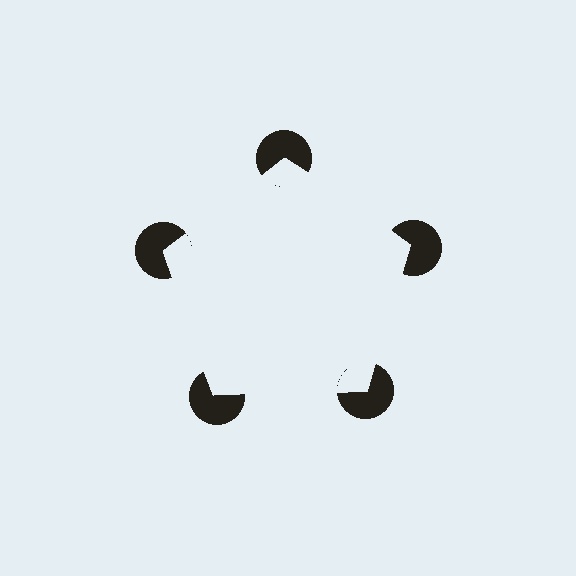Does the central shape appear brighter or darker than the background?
It typically appears slightly brighter than the background, even though no actual brightness change is drawn.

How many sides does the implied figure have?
5 sides.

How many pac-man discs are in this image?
There are 5 — one at each vertex of the illusory pentagon.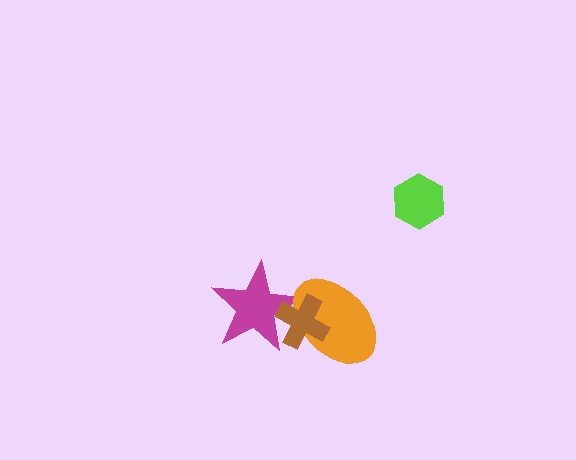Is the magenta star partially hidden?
Yes, it is partially covered by another shape.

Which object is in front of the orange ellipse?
The brown cross is in front of the orange ellipse.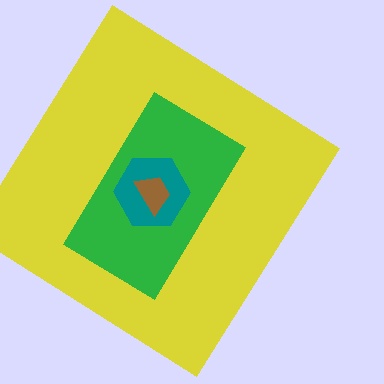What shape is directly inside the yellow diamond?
The green rectangle.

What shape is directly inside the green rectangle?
The teal hexagon.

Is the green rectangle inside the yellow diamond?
Yes.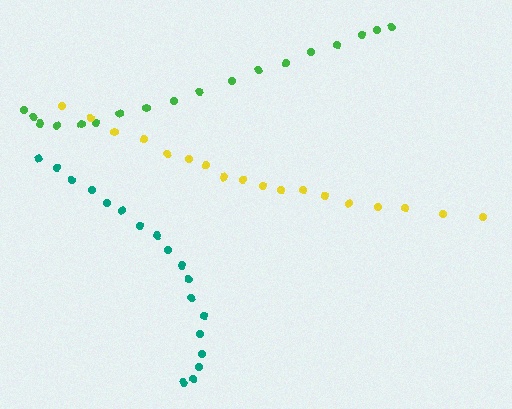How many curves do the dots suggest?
There are 3 distinct paths.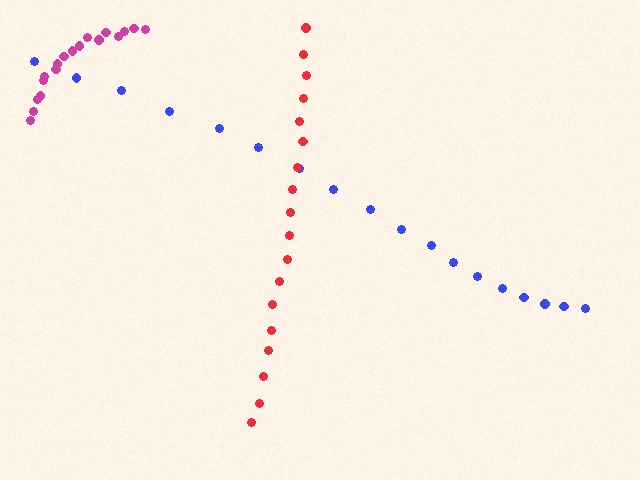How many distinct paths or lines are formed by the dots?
There are 3 distinct paths.